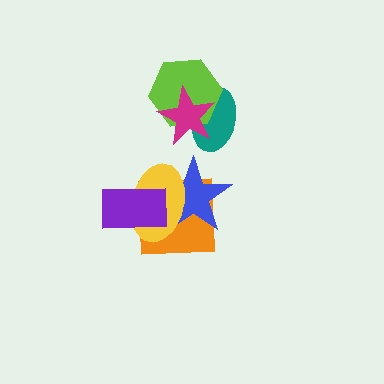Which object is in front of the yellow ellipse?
The purple rectangle is in front of the yellow ellipse.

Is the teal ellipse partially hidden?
Yes, it is partially covered by another shape.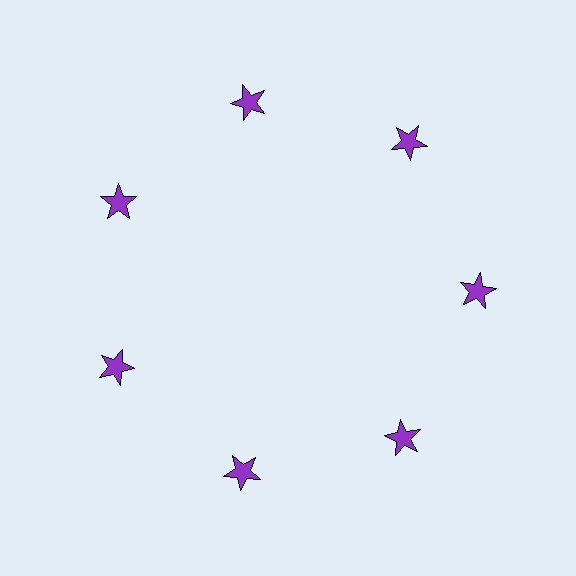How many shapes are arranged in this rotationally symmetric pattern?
There are 7 shapes, arranged in 7 groups of 1.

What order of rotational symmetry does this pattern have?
This pattern has 7-fold rotational symmetry.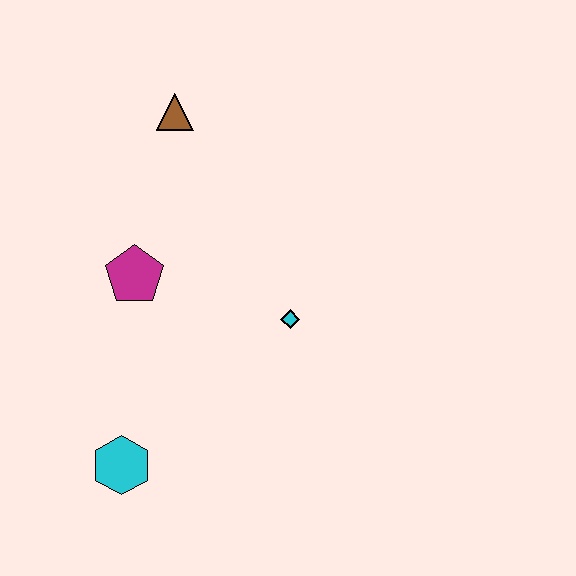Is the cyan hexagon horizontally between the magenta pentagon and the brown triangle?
No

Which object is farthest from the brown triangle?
The cyan hexagon is farthest from the brown triangle.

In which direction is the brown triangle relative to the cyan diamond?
The brown triangle is above the cyan diamond.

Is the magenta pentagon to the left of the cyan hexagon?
No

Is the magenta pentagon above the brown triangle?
No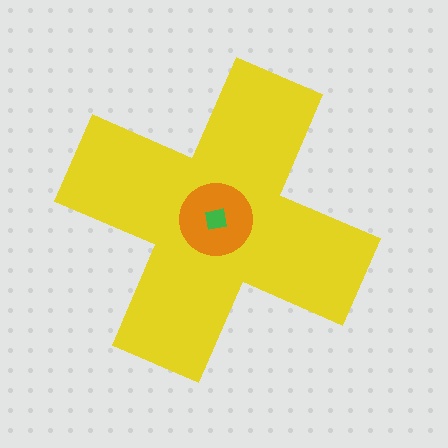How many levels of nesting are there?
3.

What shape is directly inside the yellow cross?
The orange circle.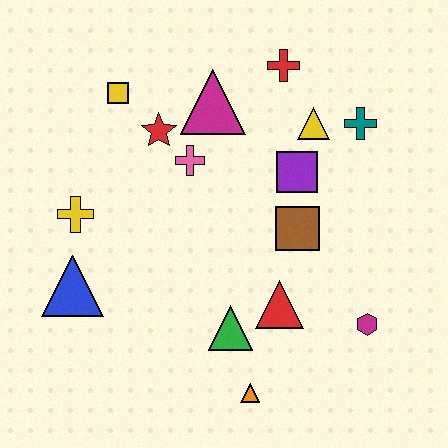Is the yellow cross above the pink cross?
No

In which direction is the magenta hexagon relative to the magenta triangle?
The magenta hexagon is below the magenta triangle.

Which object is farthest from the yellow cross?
The magenta hexagon is farthest from the yellow cross.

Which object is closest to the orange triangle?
The green triangle is closest to the orange triangle.